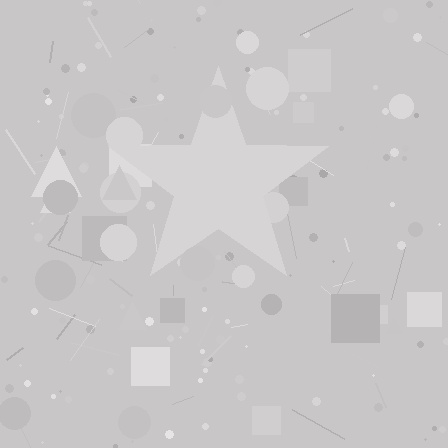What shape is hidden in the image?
A star is hidden in the image.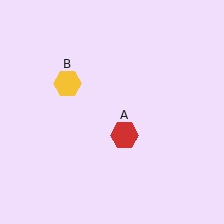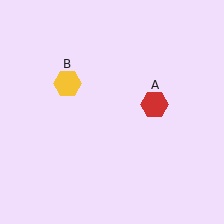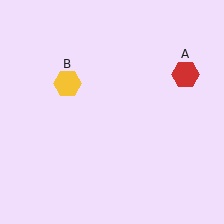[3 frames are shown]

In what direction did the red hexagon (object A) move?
The red hexagon (object A) moved up and to the right.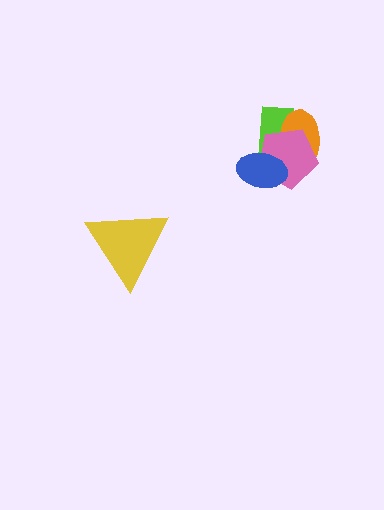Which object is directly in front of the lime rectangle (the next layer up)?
The orange ellipse is directly in front of the lime rectangle.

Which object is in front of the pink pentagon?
The blue ellipse is in front of the pink pentagon.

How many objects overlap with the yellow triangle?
0 objects overlap with the yellow triangle.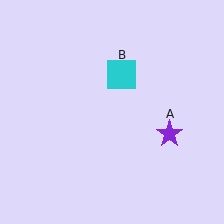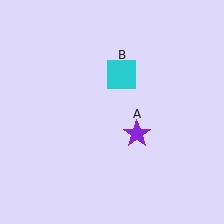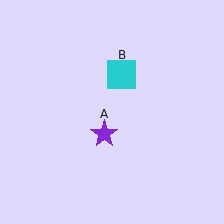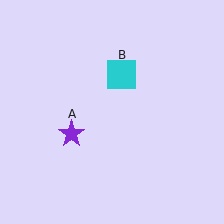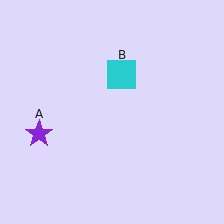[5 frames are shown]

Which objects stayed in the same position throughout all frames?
Cyan square (object B) remained stationary.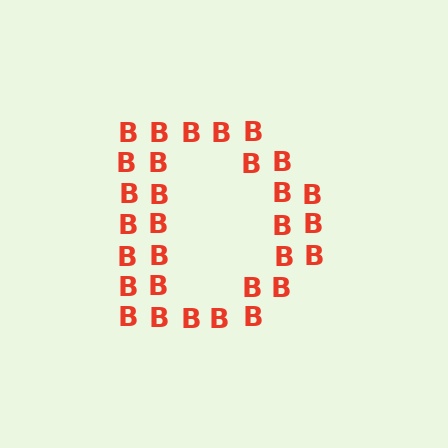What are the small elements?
The small elements are letter B's.